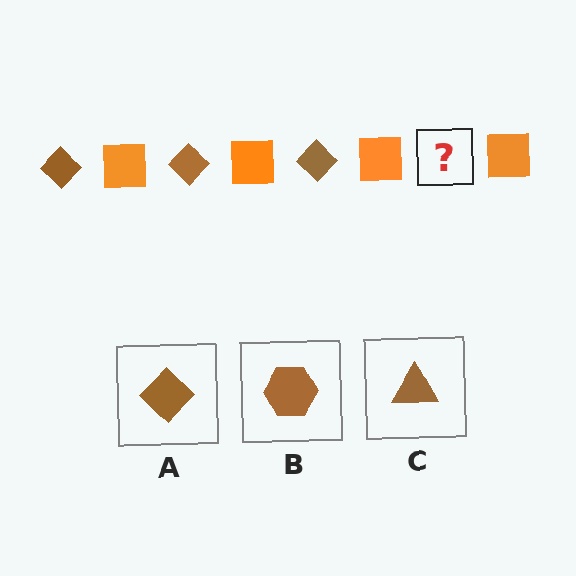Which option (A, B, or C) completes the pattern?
A.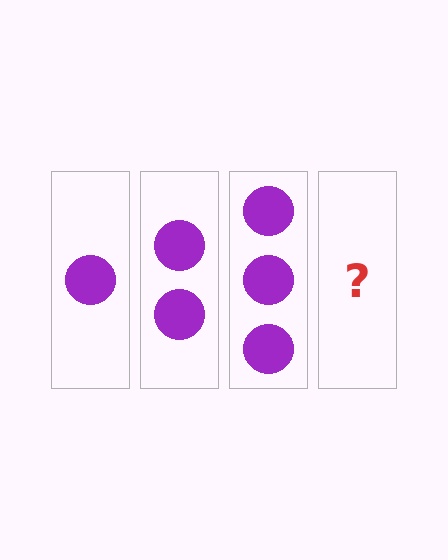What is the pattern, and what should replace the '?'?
The pattern is that each step adds one more circle. The '?' should be 4 circles.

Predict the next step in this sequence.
The next step is 4 circles.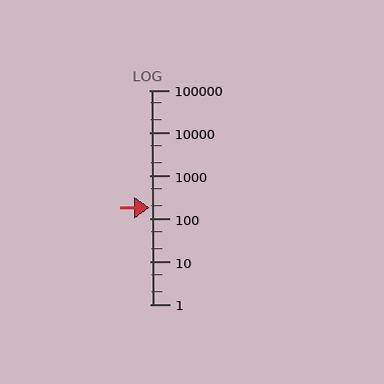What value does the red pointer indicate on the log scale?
The pointer indicates approximately 180.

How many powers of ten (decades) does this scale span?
The scale spans 5 decades, from 1 to 100000.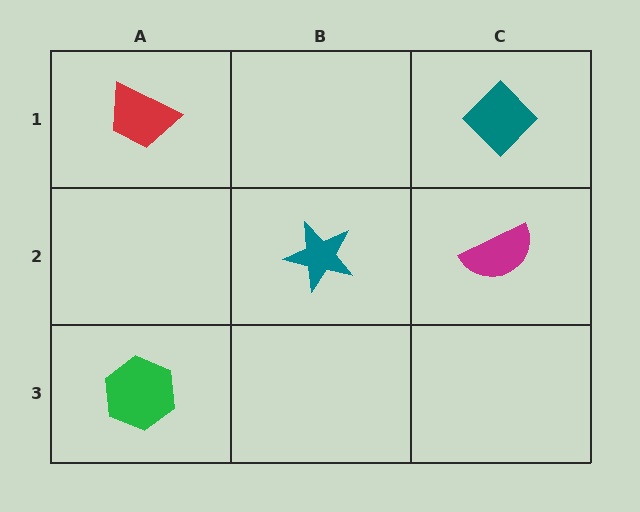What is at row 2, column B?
A teal star.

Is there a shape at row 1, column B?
No, that cell is empty.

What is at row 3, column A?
A green hexagon.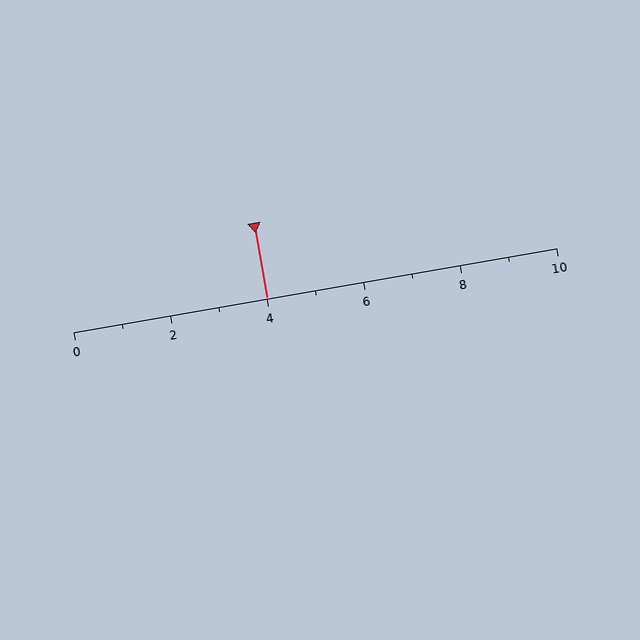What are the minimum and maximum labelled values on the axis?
The axis runs from 0 to 10.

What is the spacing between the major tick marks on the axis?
The major ticks are spaced 2 apart.